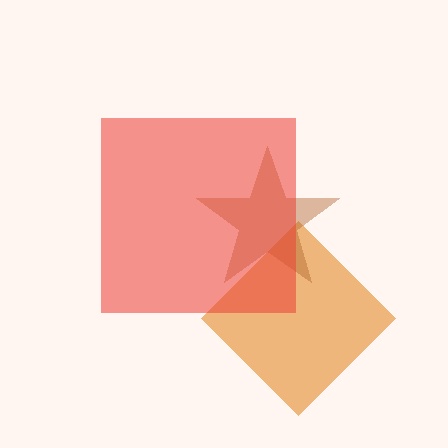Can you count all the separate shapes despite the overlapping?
Yes, there are 3 separate shapes.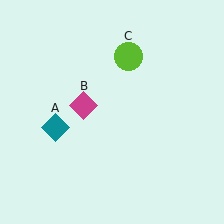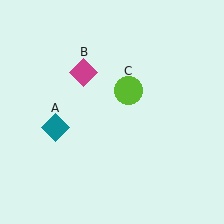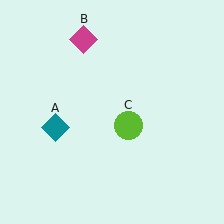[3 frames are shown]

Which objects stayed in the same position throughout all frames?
Teal diamond (object A) remained stationary.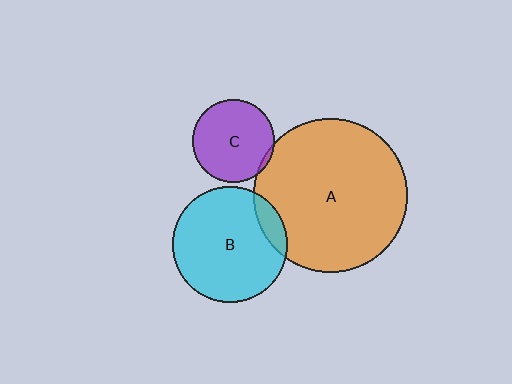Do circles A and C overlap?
Yes.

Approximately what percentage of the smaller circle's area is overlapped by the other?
Approximately 5%.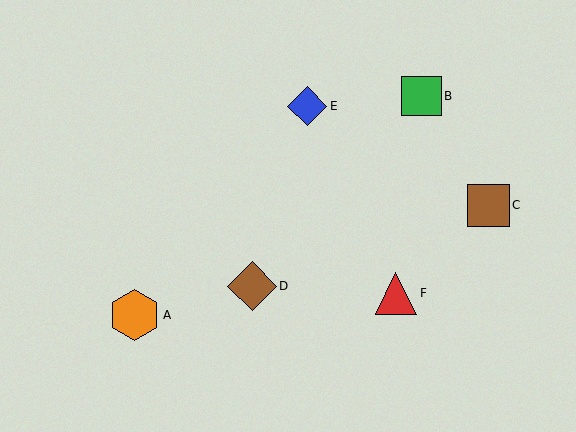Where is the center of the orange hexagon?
The center of the orange hexagon is at (134, 315).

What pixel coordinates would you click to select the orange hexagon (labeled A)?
Click at (134, 315) to select the orange hexagon A.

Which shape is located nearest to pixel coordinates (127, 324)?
The orange hexagon (labeled A) at (134, 315) is nearest to that location.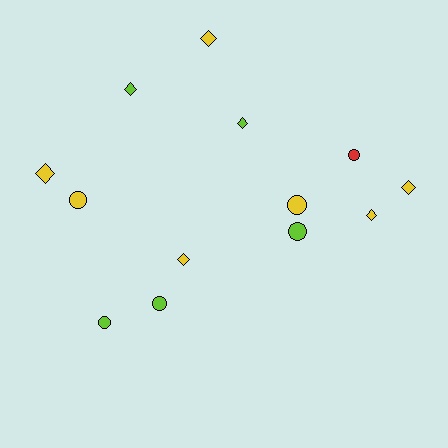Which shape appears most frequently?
Diamond, with 7 objects.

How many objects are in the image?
There are 13 objects.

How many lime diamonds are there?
There are 2 lime diamonds.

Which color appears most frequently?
Yellow, with 7 objects.